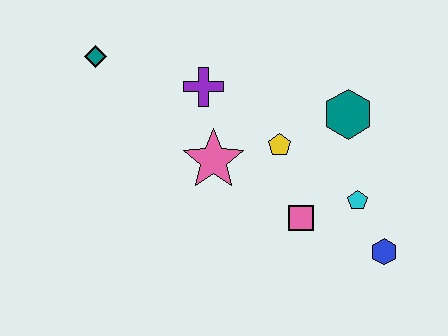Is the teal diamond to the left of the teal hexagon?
Yes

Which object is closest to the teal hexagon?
The yellow pentagon is closest to the teal hexagon.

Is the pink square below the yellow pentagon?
Yes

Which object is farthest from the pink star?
The blue hexagon is farthest from the pink star.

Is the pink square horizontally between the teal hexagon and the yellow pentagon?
Yes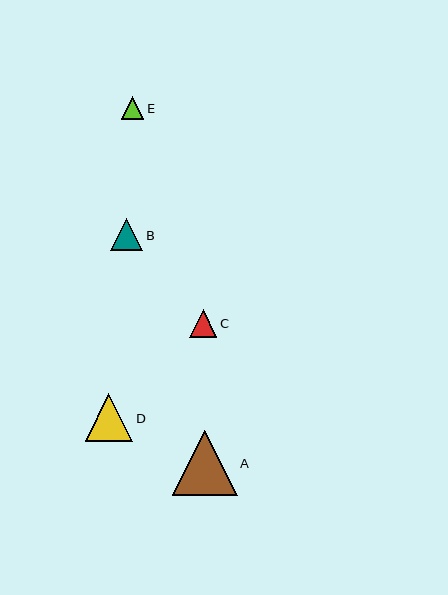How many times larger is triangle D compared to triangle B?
Triangle D is approximately 1.5 times the size of triangle B.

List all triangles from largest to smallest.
From largest to smallest: A, D, B, C, E.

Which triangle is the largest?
Triangle A is the largest with a size of approximately 65 pixels.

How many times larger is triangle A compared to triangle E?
Triangle A is approximately 2.9 times the size of triangle E.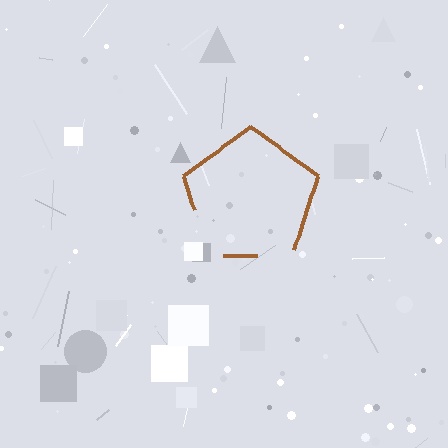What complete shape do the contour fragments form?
The contour fragments form a pentagon.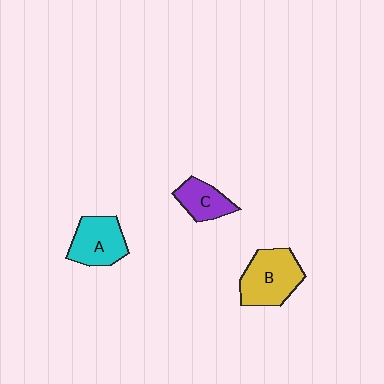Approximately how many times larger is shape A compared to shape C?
Approximately 1.4 times.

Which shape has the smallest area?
Shape C (purple).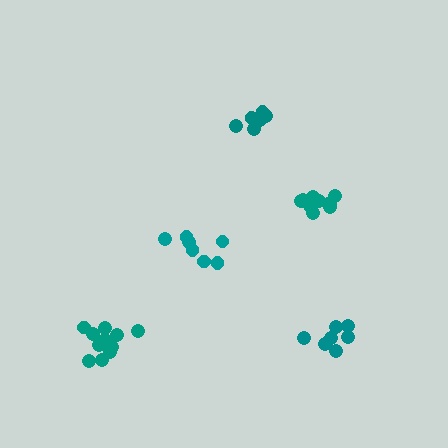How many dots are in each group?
Group 1: 7 dots, Group 2: 9 dots, Group 3: 11 dots, Group 4: 7 dots, Group 5: 7 dots (41 total).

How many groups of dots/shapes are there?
There are 5 groups.